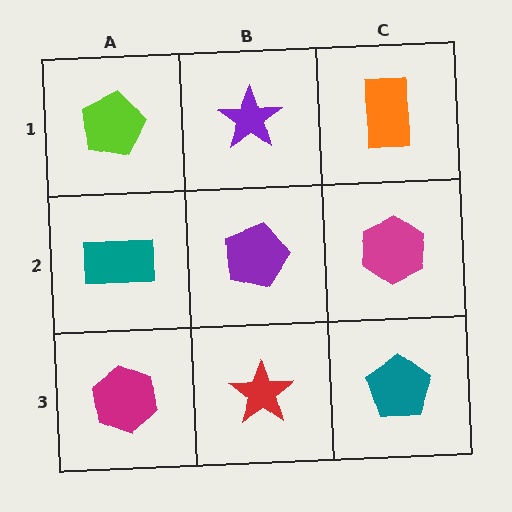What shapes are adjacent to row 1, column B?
A purple pentagon (row 2, column B), a lime pentagon (row 1, column A), an orange rectangle (row 1, column C).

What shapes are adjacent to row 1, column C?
A magenta hexagon (row 2, column C), a purple star (row 1, column B).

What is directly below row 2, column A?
A magenta hexagon.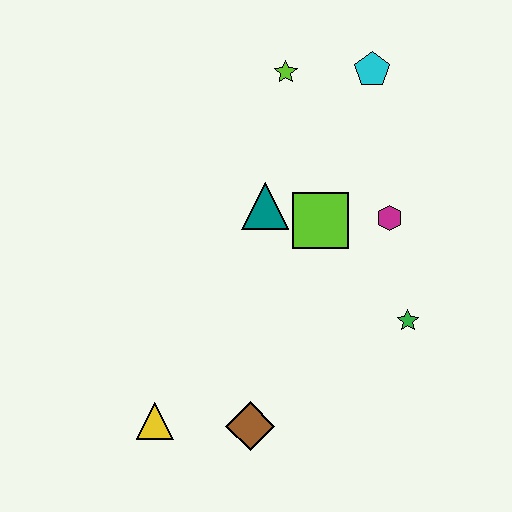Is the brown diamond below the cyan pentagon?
Yes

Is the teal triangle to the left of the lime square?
Yes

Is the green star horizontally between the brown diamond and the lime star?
No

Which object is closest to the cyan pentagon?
The lime star is closest to the cyan pentagon.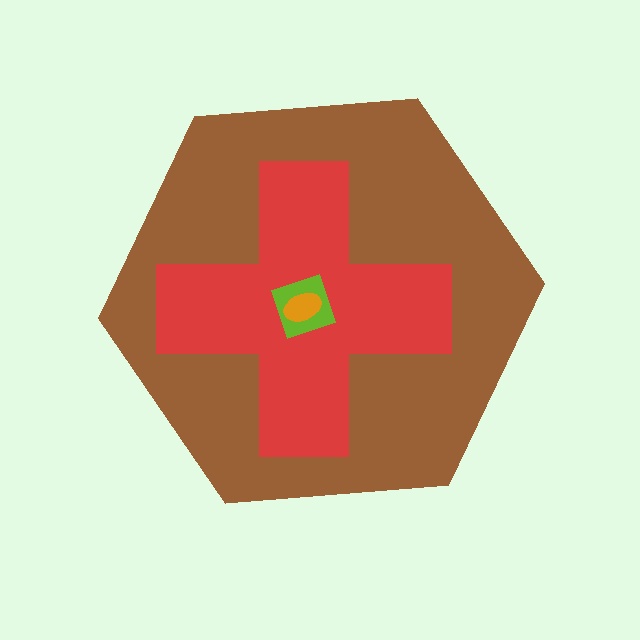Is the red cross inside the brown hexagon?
Yes.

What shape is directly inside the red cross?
The lime diamond.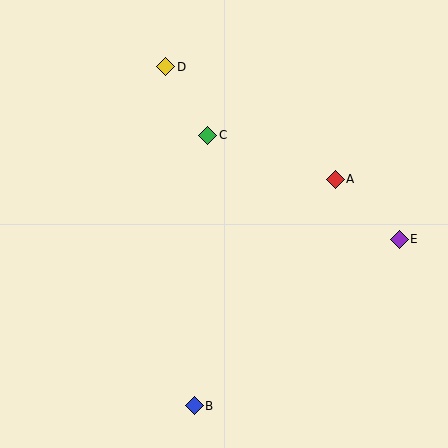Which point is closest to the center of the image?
Point C at (208, 135) is closest to the center.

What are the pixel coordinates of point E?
Point E is at (399, 239).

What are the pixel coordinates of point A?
Point A is at (335, 179).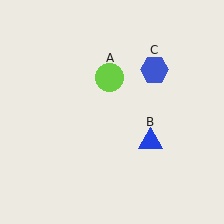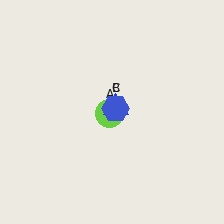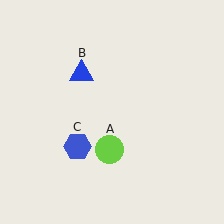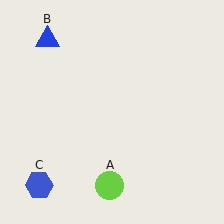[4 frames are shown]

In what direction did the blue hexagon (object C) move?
The blue hexagon (object C) moved down and to the left.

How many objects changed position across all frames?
3 objects changed position: lime circle (object A), blue triangle (object B), blue hexagon (object C).